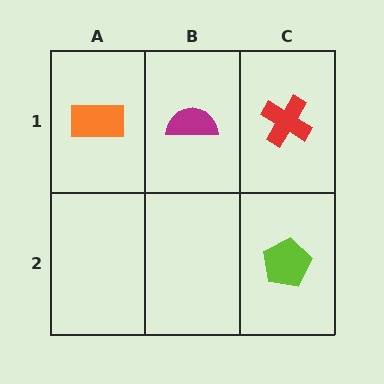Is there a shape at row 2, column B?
No, that cell is empty.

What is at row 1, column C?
A red cross.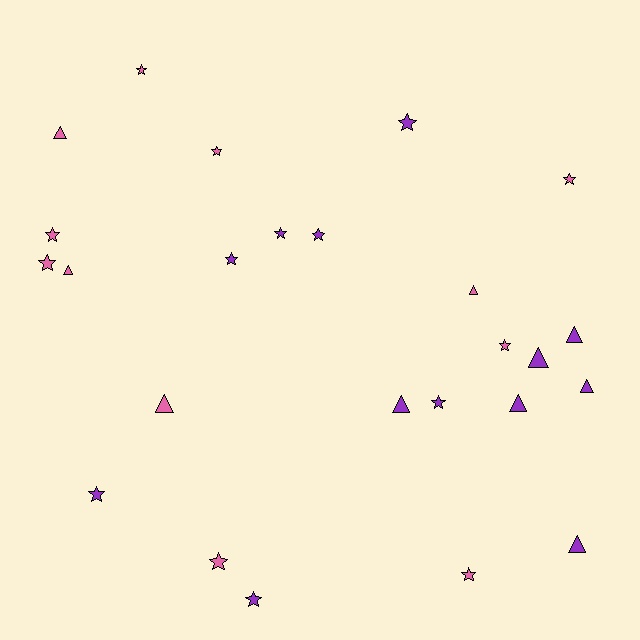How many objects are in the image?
There are 25 objects.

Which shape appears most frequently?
Star, with 15 objects.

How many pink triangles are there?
There are 4 pink triangles.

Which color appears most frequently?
Purple, with 13 objects.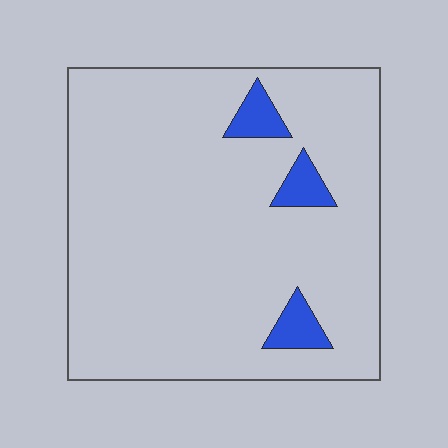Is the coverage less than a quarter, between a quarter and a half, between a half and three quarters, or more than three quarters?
Less than a quarter.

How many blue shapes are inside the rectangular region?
3.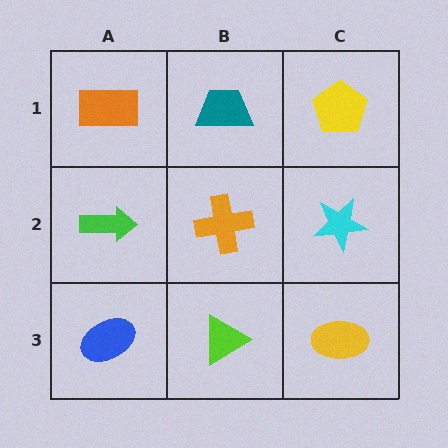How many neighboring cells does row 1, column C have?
2.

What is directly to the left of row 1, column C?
A teal trapezoid.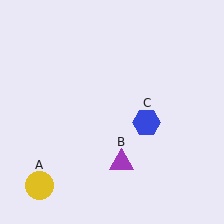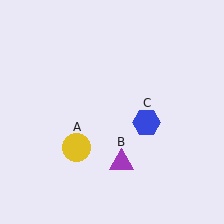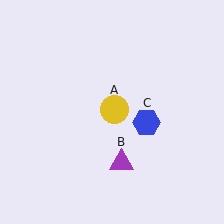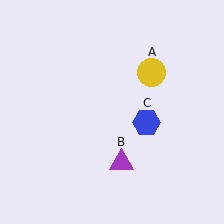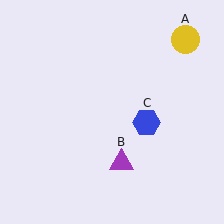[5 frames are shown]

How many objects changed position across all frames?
1 object changed position: yellow circle (object A).